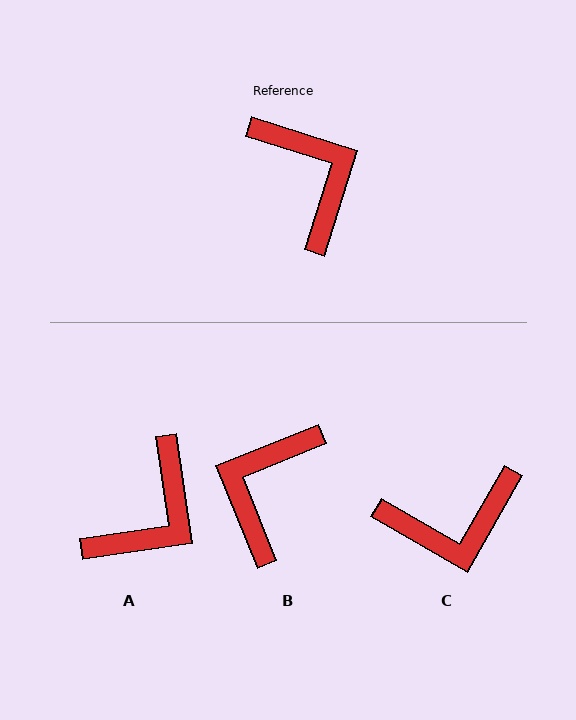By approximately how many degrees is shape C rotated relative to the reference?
Approximately 102 degrees clockwise.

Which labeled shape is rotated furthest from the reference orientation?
B, about 130 degrees away.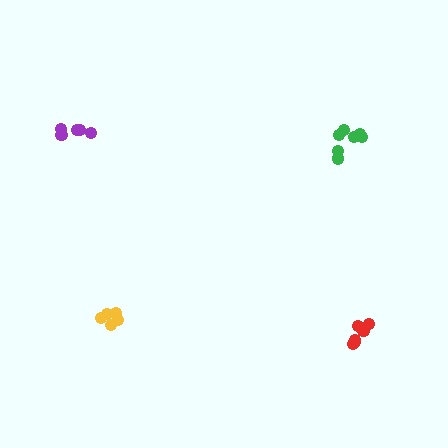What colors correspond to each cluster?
The clusters are colored: purple, red, yellow, green.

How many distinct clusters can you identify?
There are 4 distinct clusters.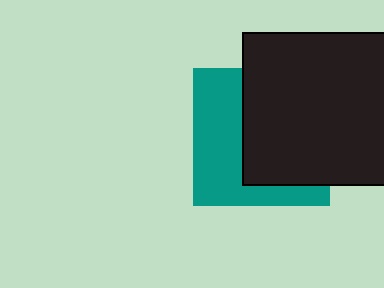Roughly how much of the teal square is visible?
A small part of it is visible (roughly 45%).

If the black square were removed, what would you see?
You would see the complete teal square.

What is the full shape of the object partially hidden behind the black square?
The partially hidden object is a teal square.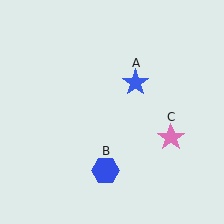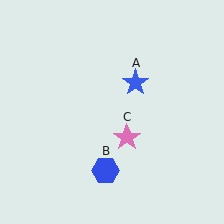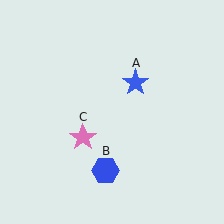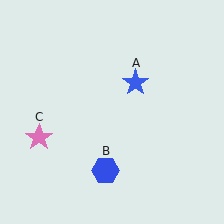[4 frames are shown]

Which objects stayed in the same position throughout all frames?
Blue star (object A) and blue hexagon (object B) remained stationary.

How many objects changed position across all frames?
1 object changed position: pink star (object C).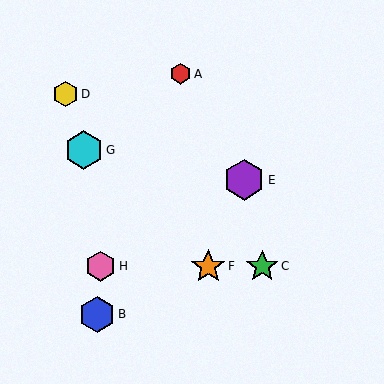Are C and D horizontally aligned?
No, C is at y≈266 and D is at y≈94.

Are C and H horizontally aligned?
Yes, both are at y≈266.